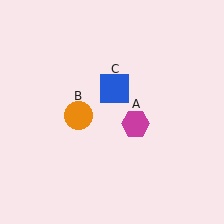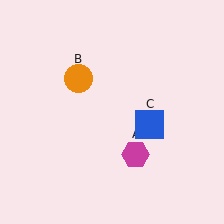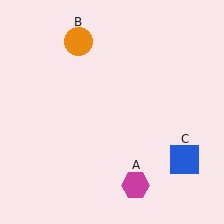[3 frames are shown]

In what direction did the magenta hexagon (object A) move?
The magenta hexagon (object A) moved down.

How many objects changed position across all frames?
3 objects changed position: magenta hexagon (object A), orange circle (object B), blue square (object C).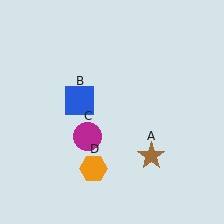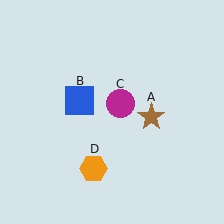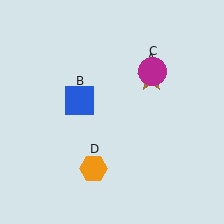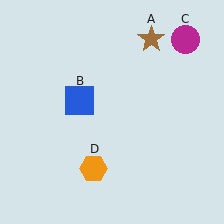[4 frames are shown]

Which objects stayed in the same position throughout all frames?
Blue square (object B) and orange hexagon (object D) remained stationary.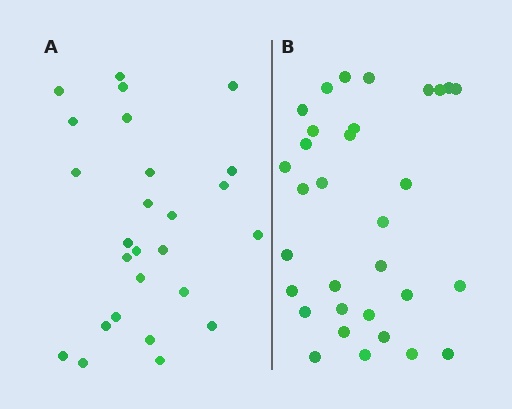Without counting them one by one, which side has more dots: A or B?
Region B (the right region) has more dots.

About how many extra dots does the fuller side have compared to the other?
Region B has about 6 more dots than region A.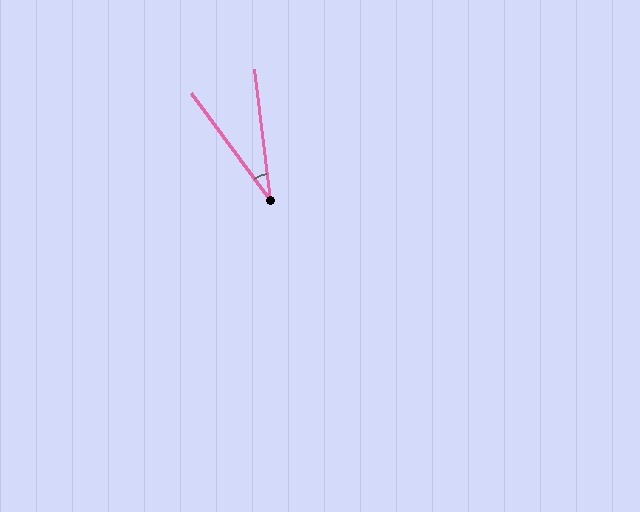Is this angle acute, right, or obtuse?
It is acute.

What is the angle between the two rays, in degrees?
Approximately 29 degrees.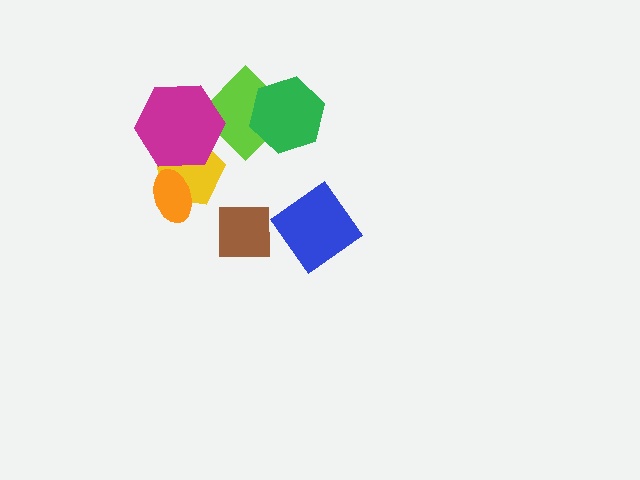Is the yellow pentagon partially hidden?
Yes, it is partially covered by another shape.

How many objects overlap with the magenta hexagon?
2 objects overlap with the magenta hexagon.